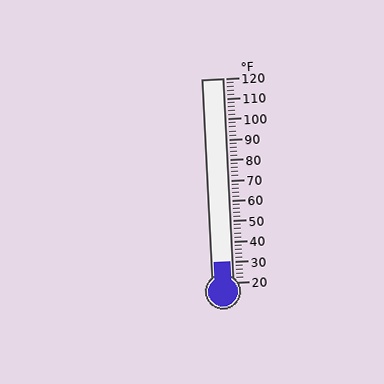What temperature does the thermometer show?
The thermometer shows approximately 30°F.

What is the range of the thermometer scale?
The thermometer scale ranges from 20°F to 120°F.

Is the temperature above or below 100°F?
The temperature is below 100°F.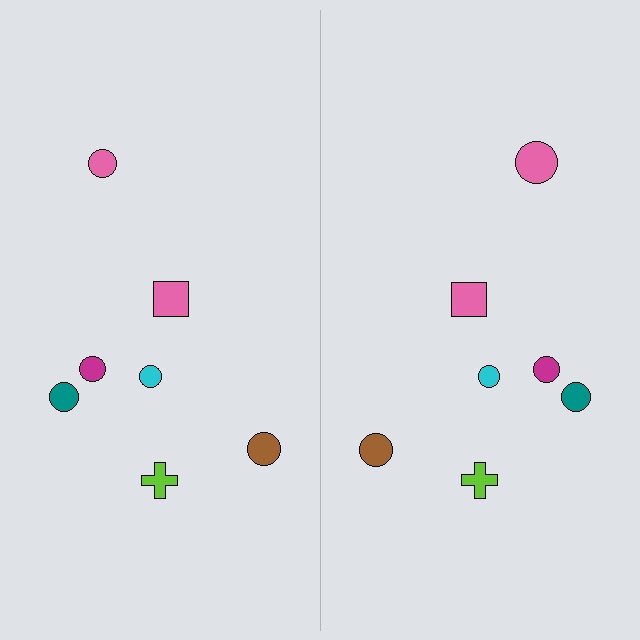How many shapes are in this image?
There are 14 shapes in this image.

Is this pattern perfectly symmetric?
No, the pattern is not perfectly symmetric. The pink circle on the right side has a different size than its mirror counterpart.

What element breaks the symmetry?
The pink circle on the right side has a different size than its mirror counterpart.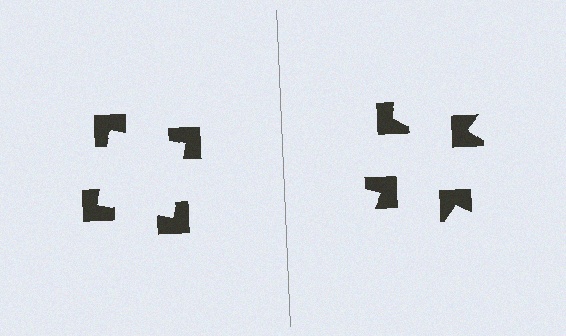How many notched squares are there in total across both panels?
8 — 4 on each side.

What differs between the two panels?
The notched squares are positioned identically on both sides; only the wedge orientations differ. On the left they align to a square; on the right they are misaligned.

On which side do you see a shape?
An illusory square appears on the left side. On the right side the wedge cuts are rotated, so no coherent shape forms.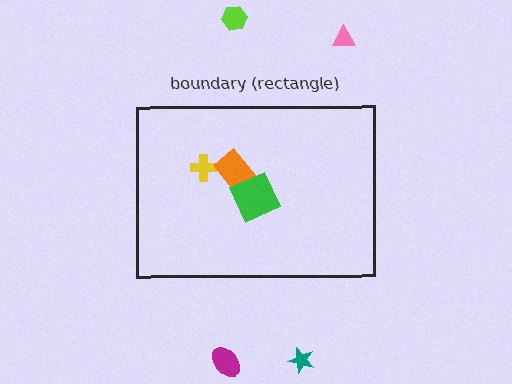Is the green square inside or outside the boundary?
Inside.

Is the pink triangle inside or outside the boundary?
Outside.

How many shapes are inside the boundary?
3 inside, 4 outside.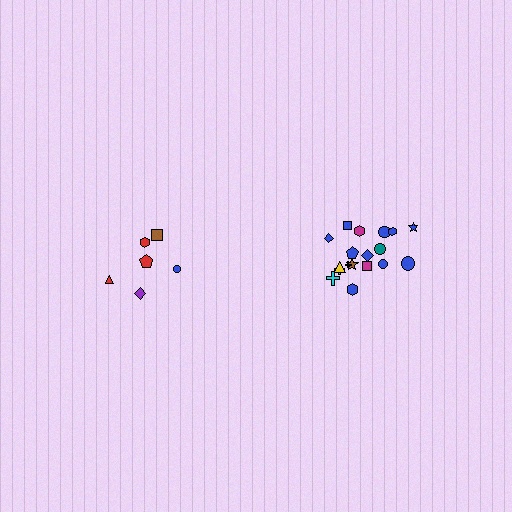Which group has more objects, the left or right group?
The right group.